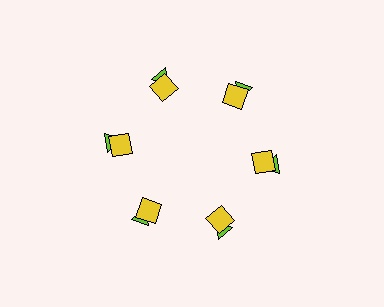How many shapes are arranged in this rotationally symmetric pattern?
There are 12 shapes, arranged in 6 groups of 2.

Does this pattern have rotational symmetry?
Yes, this pattern has 6-fold rotational symmetry. It looks the same after rotating 60 degrees around the center.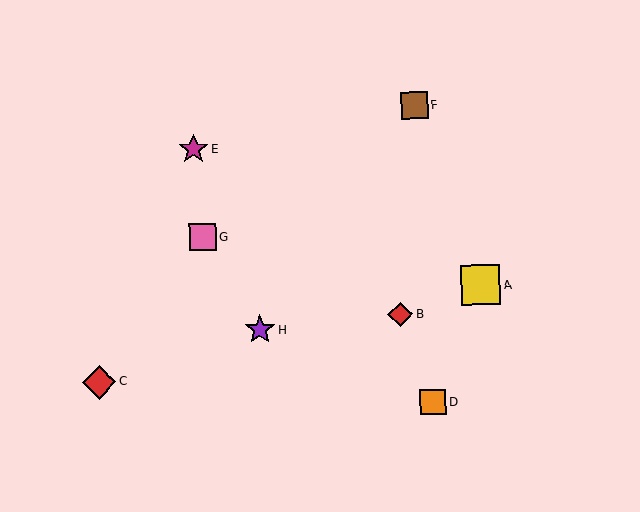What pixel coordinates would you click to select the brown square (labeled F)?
Click at (415, 105) to select the brown square F.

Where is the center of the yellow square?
The center of the yellow square is at (481, 285).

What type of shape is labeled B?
Shape B is a red diamond.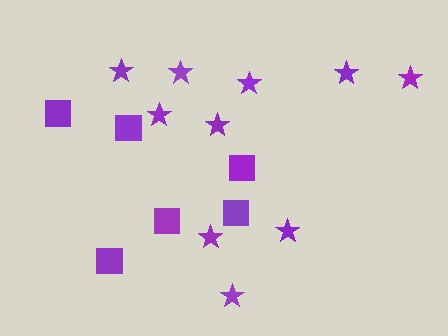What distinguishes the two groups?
There are 2 groups: one group of squares (6) and one group of stars (10).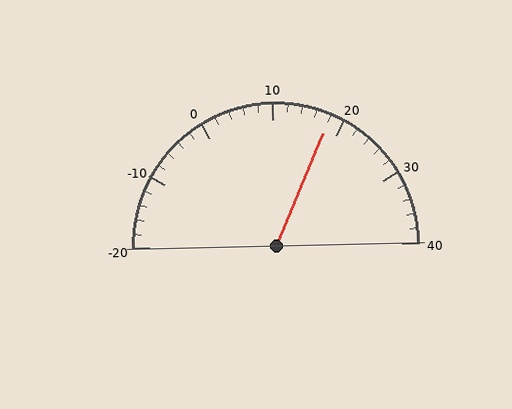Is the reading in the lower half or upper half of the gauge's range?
The reading is in the upper half of the range (-20 to 40).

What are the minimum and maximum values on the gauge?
The gauge ranges from -20 to 40.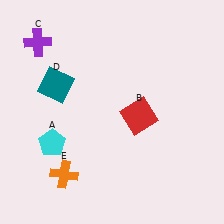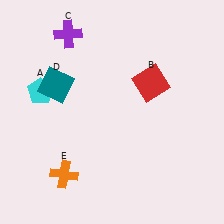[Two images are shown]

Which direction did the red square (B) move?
The red square (B) moved up.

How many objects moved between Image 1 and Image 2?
3 objects moved between the two images.